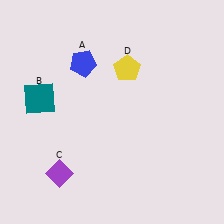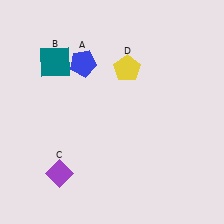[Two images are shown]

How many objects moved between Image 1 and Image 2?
1 object moved between the two images.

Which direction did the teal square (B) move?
The teal square (B) moved up.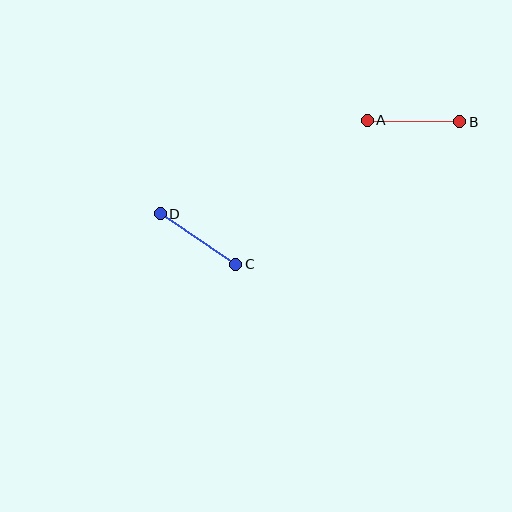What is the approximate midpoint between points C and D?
The midpoint is at approximately (198, 239) pixels.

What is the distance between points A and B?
The distance is approximately 93 pixels.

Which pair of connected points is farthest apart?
Points A and B are farthest apart.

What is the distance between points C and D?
The distance is approximately 91 pixels.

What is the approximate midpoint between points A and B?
The midpoint is at approximately (414, 121) pixels.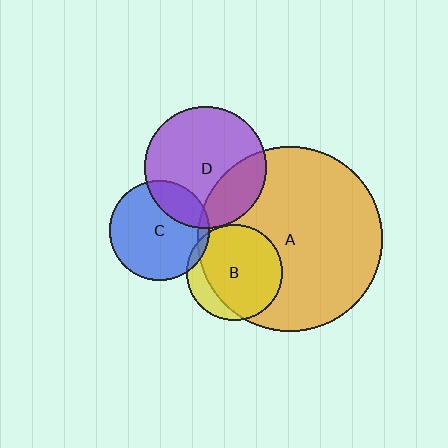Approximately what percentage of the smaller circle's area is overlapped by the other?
Approximately 5%.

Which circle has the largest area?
Circle A (orange).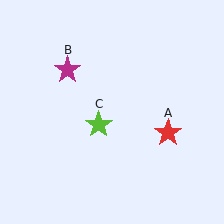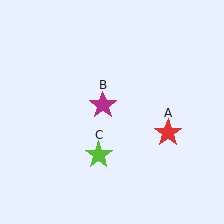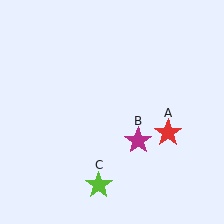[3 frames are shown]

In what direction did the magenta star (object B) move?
The magenta star (object B) moved down and to the right.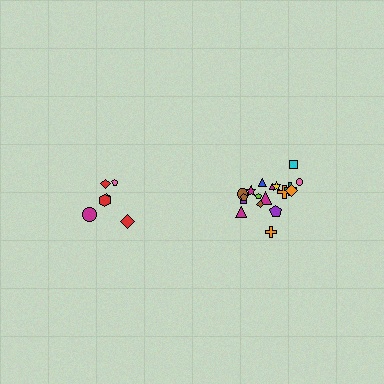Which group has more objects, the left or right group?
The right group.